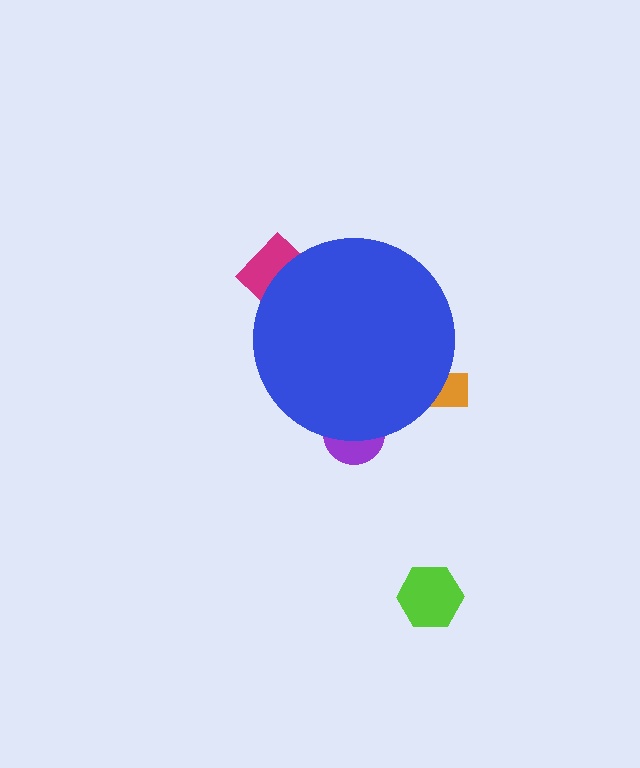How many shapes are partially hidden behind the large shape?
3 shapes are partially hidden.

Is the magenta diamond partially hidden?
Yes, the magenta diamond is partially hidden behind the blue circle.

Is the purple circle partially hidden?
Yes, the purple circle is partially hidden behind the blue circle.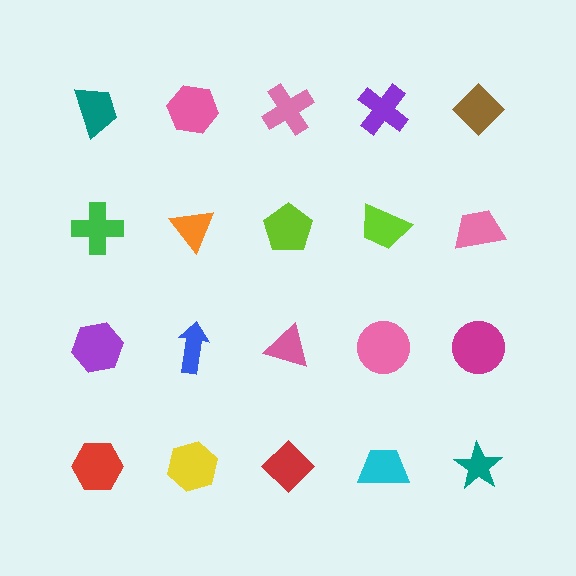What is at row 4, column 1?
A red hexagon.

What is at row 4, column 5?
A teal star.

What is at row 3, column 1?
A purple hexagon.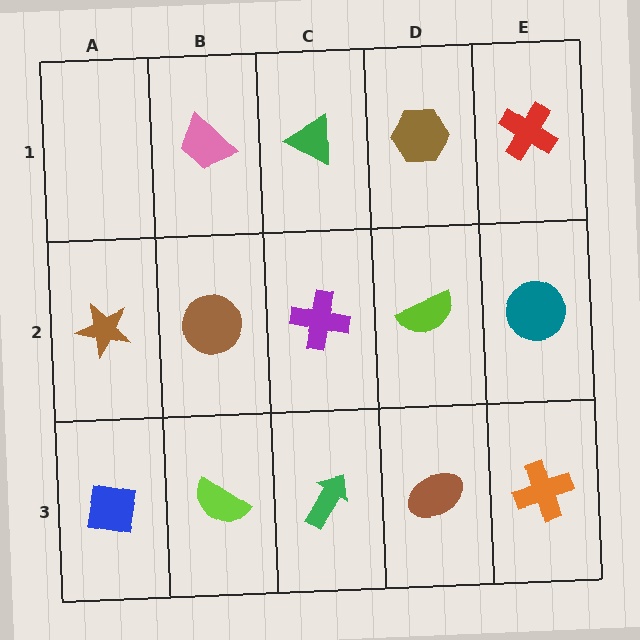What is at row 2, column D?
A lime semicircle.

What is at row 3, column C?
A green arrow.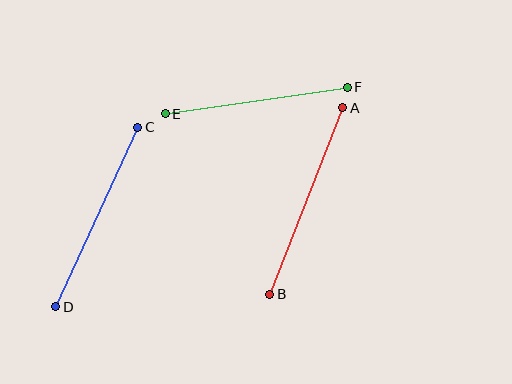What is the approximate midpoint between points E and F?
The midpoint is at approximately (256, 101) pixels.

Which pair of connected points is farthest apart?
Points A and B are farthest apart.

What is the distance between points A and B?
The distance is approximately 200 pixels.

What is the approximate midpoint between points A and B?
The midpoint is at approximately (306, 201) pixels.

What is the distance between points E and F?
The distance is approximately 184 pixels.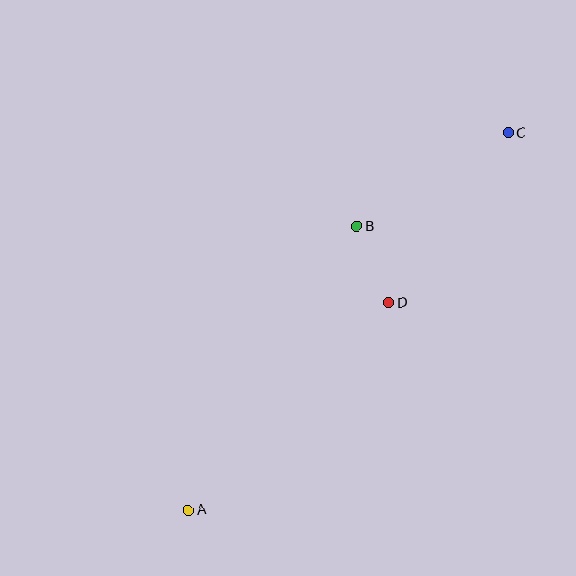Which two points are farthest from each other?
Points A and C are farthest from each other.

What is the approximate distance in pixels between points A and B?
The distance between A and B is approximately 330 pixels.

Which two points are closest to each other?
Points B and D are closest to each other.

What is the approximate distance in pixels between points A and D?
The distance between A and D is approximately 288 pixels.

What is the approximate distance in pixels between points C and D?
The distance between C and D is approximately 208 pixels.